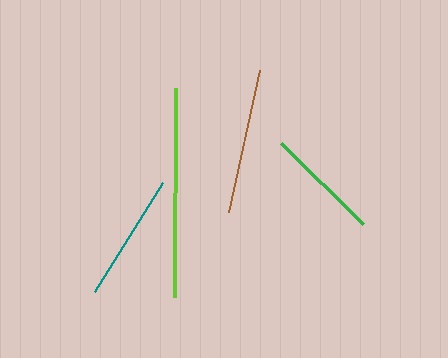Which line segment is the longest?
The lime line is the longest at approximately 210 pixels.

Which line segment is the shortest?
The green line is the shortest at approximately 115 pixels.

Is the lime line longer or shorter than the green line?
The lime line is longer than the green line.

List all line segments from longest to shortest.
From longest to shortest: lime, brown, teal, green.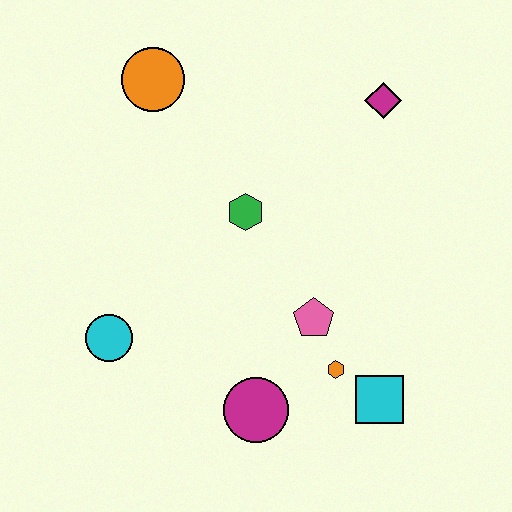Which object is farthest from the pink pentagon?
The orange circle is farthest from the pink pentagon.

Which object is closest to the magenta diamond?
The green hexagon is closest to the magenta diamond.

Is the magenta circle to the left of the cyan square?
Yes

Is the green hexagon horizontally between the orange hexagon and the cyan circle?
Yes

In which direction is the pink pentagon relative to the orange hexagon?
The pink pentagon is above the orange hexagon.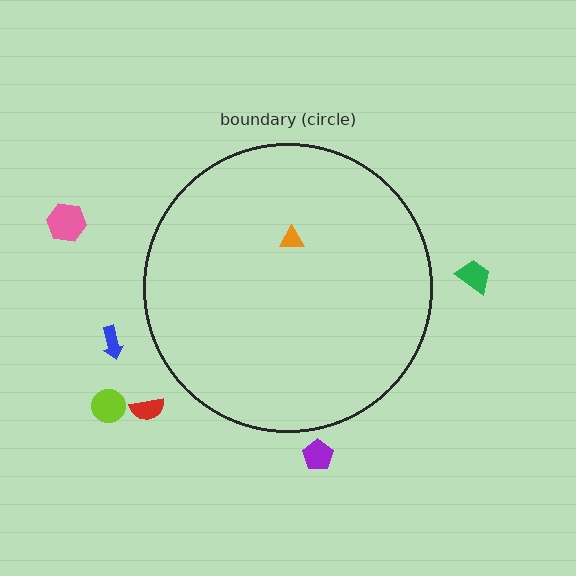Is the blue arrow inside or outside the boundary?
Outside.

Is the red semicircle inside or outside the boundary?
Outside.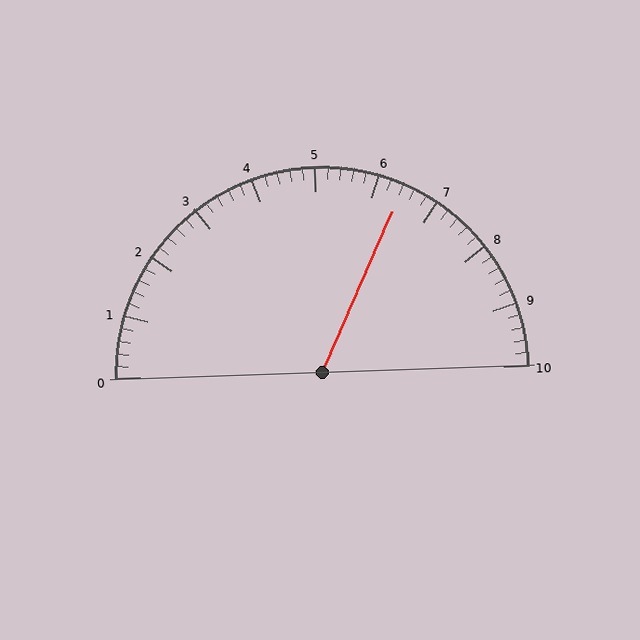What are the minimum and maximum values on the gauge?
The gauge ranges from 0 to 10.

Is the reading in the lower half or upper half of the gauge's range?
The reading is in the upper half of the range (0 to 10).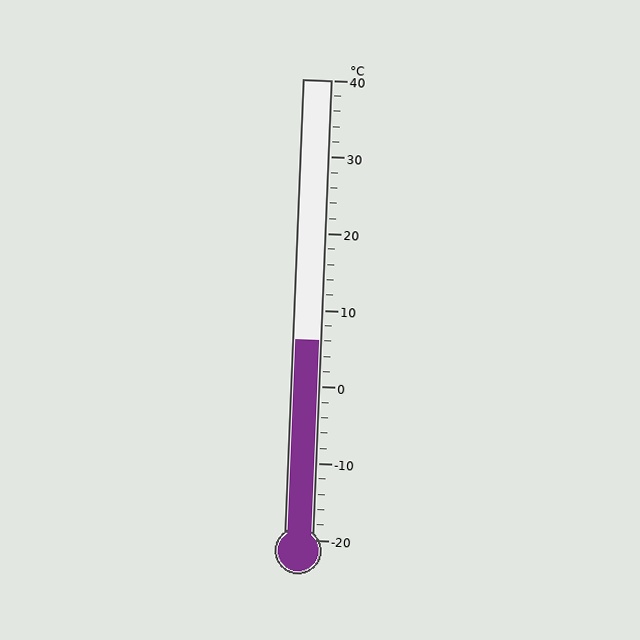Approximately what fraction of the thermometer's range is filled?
The thermometer is filled to approximately 45% of its range.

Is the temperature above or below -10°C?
The temperature is above -10°C.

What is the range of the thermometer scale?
The thermometer scale ranges from -20°C to 40°C.